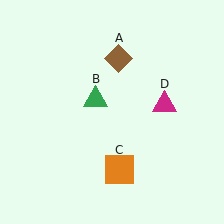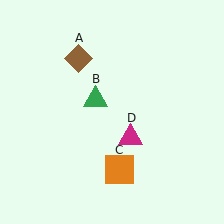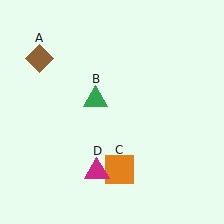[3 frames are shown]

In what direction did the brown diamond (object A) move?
The brown diamond (object A) moved left.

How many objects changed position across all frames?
2 objects changed position: brown diamond (object A), magenta triangle (object D).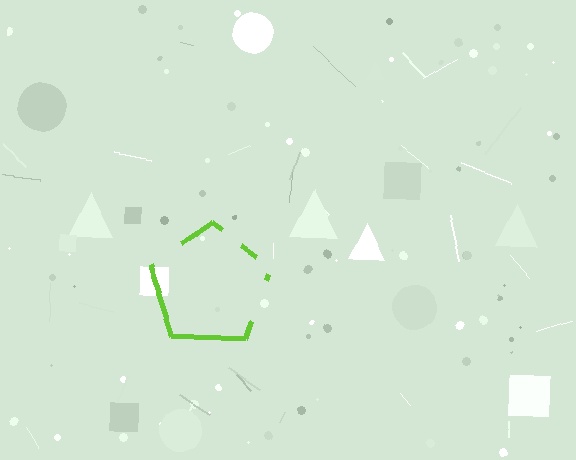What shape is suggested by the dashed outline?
The dashed outline suggests a pentagon.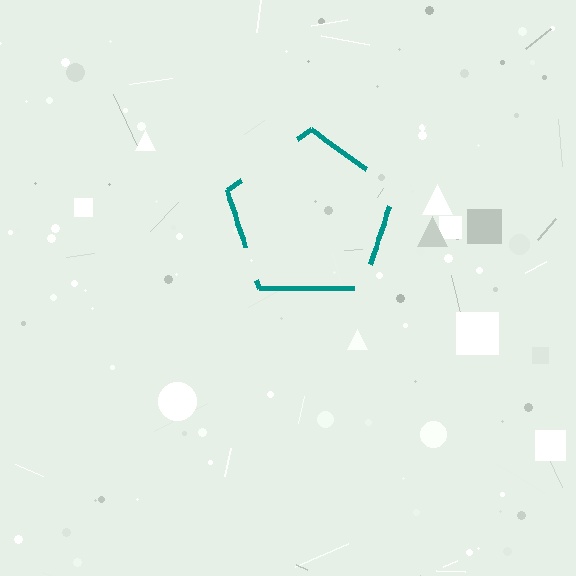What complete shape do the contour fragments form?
The contour fragments form a pentagon.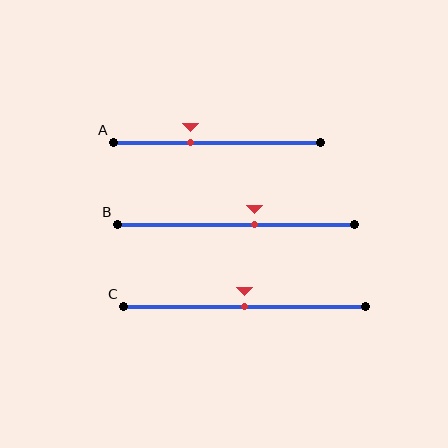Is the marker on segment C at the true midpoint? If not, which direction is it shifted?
Yes, the marker on segment C is at the true midpoint.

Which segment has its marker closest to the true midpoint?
Segment C has its marker closest to the true midpoint.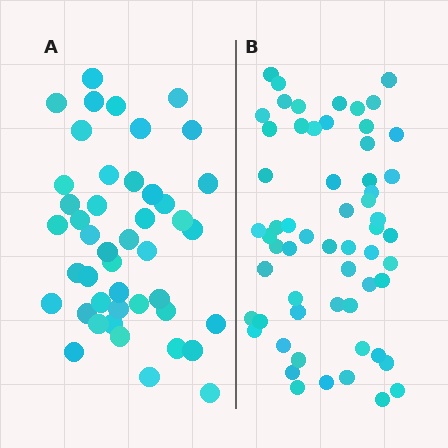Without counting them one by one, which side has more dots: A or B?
Region B (the right region) has more dots.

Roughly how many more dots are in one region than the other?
Region B has approximately 15 more dots than region A.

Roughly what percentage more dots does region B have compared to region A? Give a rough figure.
About 30% more.